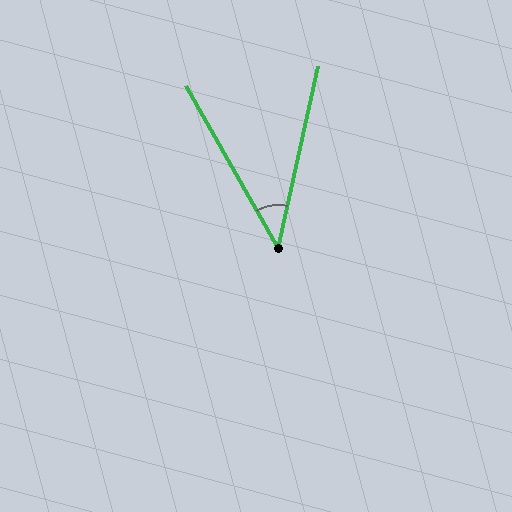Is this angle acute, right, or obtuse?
It is acute.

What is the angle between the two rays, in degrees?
Approximately 42 degrees.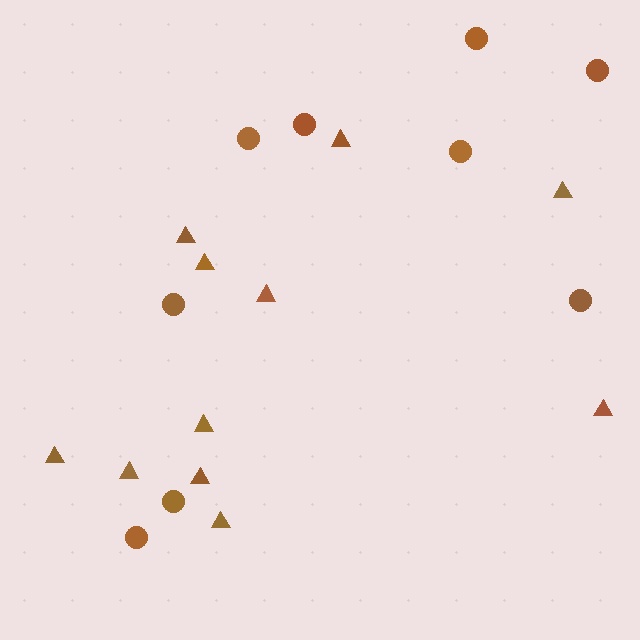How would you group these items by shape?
There are 2 groups: one group of circles (9) and one group of triangles (11).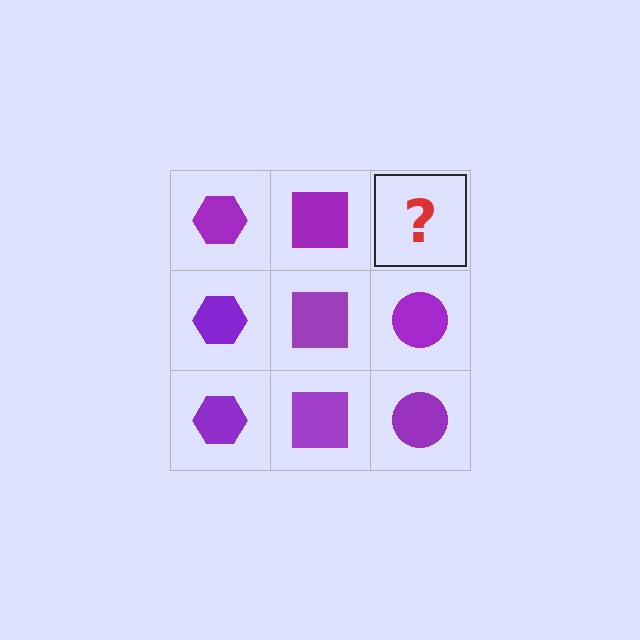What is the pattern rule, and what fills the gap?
The rule is that each column has a consistent shape. The gap should be filled with a purple circle.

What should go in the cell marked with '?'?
The missing cell should contain a purple circle.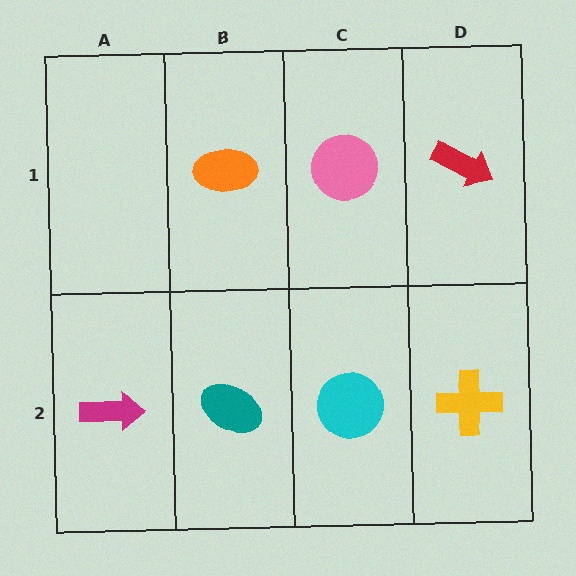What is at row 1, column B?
An orange ellipse.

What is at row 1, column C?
A pink circle.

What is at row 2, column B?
A teal ellipse.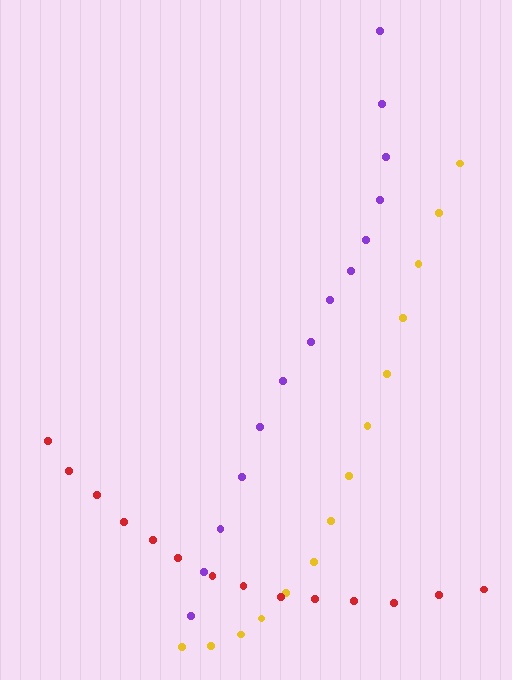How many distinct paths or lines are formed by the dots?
There are 3 distinct paths.